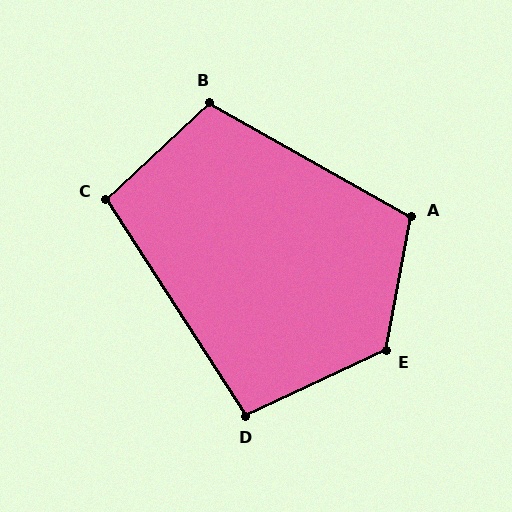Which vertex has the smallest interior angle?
D, at approximately 98 degrees.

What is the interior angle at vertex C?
Approximately 100 degrees (obtuse).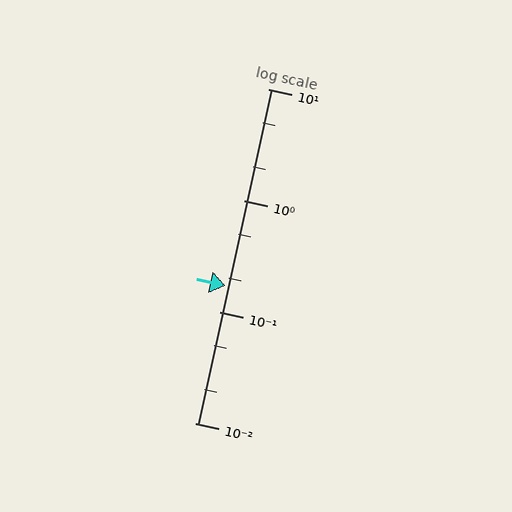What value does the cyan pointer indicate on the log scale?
The pointer indicates approximately 0.17.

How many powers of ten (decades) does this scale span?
The scale spans 3 decades, from 0.01 to 10.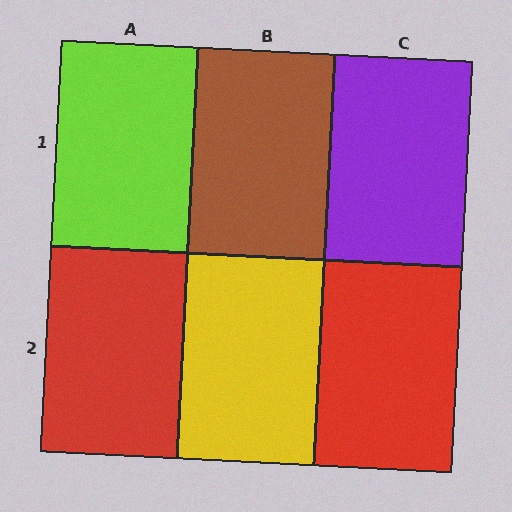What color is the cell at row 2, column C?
Red.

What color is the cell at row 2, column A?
Red.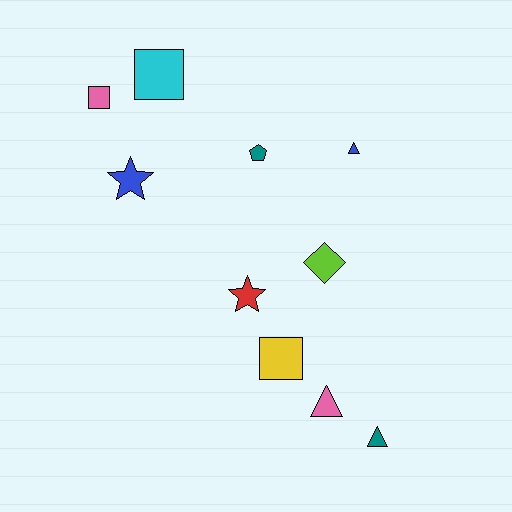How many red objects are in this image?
There is 1 red object.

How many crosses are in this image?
There are no crosses.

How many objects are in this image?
There are 10 objects.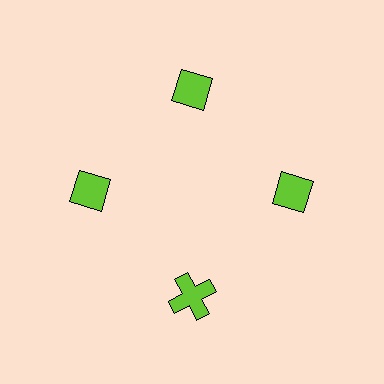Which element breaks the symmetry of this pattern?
The lime cross at roughly the 6 o'clock position breaks the symmetry. All other shapes are lime diamonds.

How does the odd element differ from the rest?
It has a different shape: cross instead of diamond.